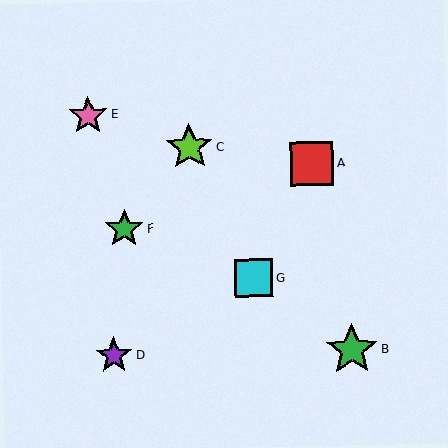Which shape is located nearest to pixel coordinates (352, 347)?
The green star (labeled B) at (352, 350) is nearest to that location.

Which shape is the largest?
The green star (labeled B) is the largest.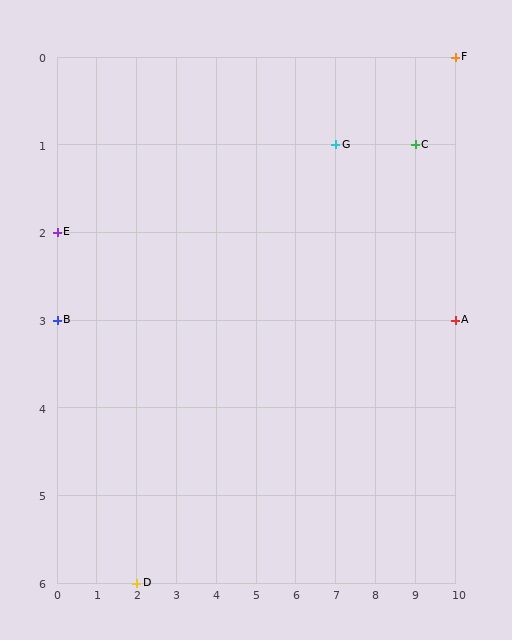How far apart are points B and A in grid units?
Points B and A are 10 columns apart.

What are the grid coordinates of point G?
Point G is at grid coordinates (7, 1).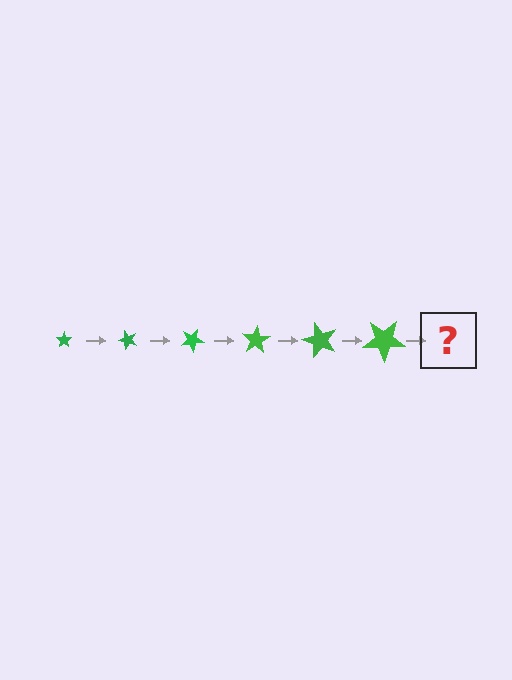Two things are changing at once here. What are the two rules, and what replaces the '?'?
The two rules are that the star grows larger each step and it rotates 50 degrees each step. The '?' should be a star, larger than the previous one and rotated 300 degrees from the start.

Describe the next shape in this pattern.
It should be a star, larger than the previous one and rotated 300 degrees from the start.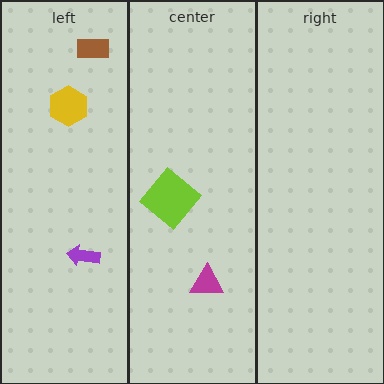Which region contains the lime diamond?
The center region.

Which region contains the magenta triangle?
The center region.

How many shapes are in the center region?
2.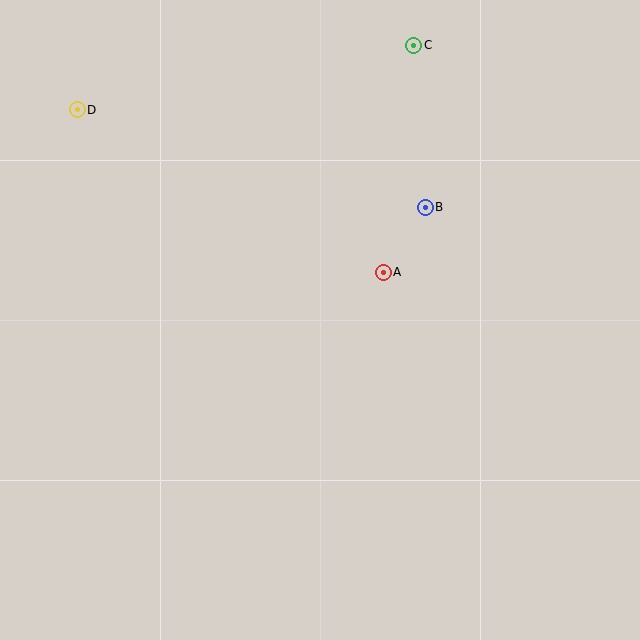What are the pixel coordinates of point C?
Point C is at (414, 45).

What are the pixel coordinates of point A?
Point A is at (383, 272).